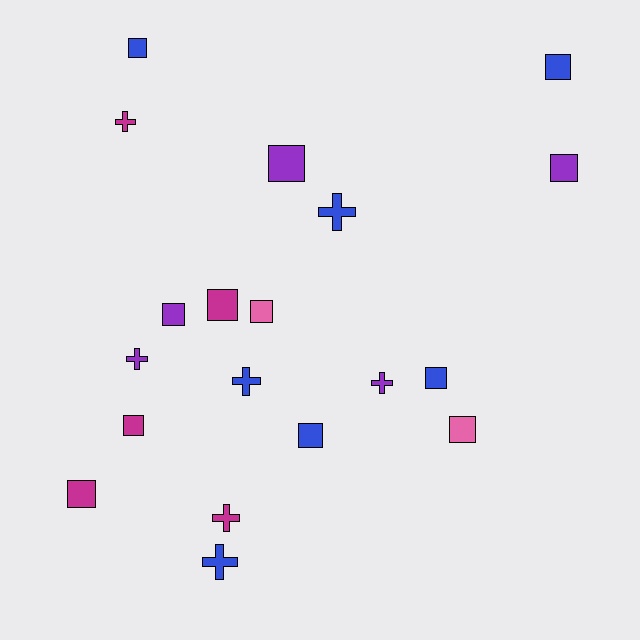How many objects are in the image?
There are 19 objects.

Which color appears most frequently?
Blue, with 7 objects.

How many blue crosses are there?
There are 3 blue crosses.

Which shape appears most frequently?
Square, with 12 objects.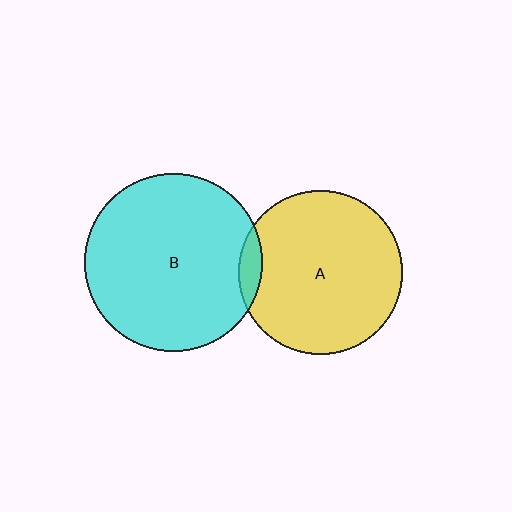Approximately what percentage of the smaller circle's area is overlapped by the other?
Approximately 5%.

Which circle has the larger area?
Circle B (cyan).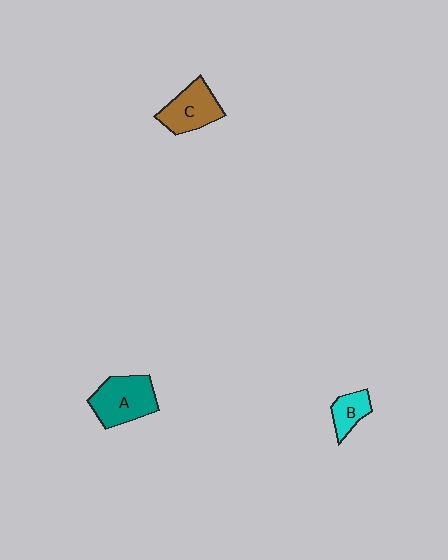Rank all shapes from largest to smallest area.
From largest to smallest: A (teal), C (brown), B (cyan).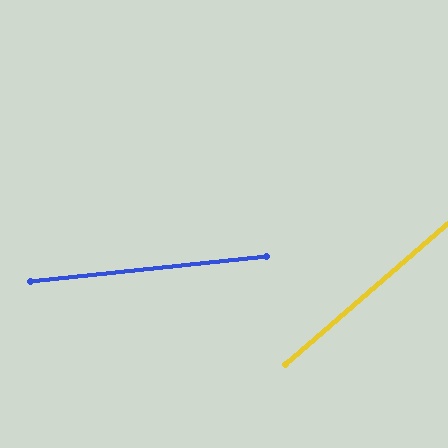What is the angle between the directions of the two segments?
Approximately 35 degrees.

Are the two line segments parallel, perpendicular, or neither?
Neither parallel nor perpendicular — they differ by about 35°.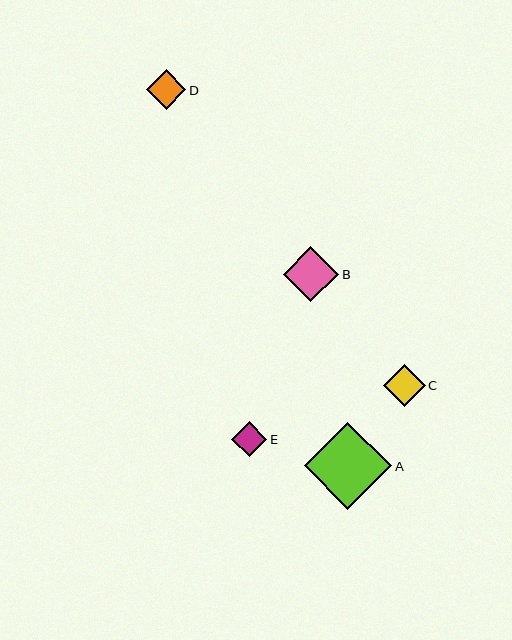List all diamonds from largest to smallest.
From largest to smallest: A, B, C, D, E.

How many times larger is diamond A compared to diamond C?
Diamond A is approximately 2.1 times the size of diamond C.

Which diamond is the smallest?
Diamond E is the smallest with a size of approximately 35 pixels.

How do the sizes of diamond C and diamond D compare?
Diamond C and diamond D are approximately the same size.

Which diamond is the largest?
Diamond A is the largest with a size of approximately 87 pixels.